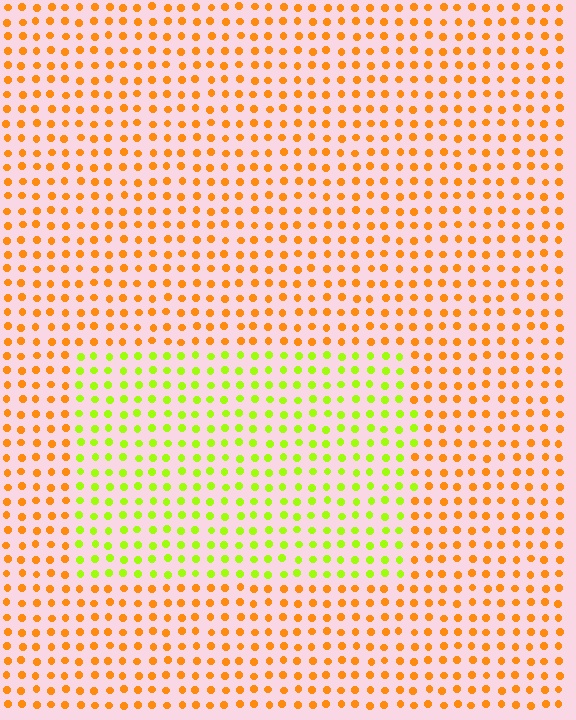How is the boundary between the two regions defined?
The boundary is defined purely by a slight shift in hue (about 52 degrees). Spacing, size, and orientation are identical on both sides.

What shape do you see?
I see a rectangle.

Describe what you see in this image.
The image is filled with small orange elements in a uniform arrangement. A rectangle-shaped region is visible where the elements are tinted to a slightly different hue, forming a subtle color boundary.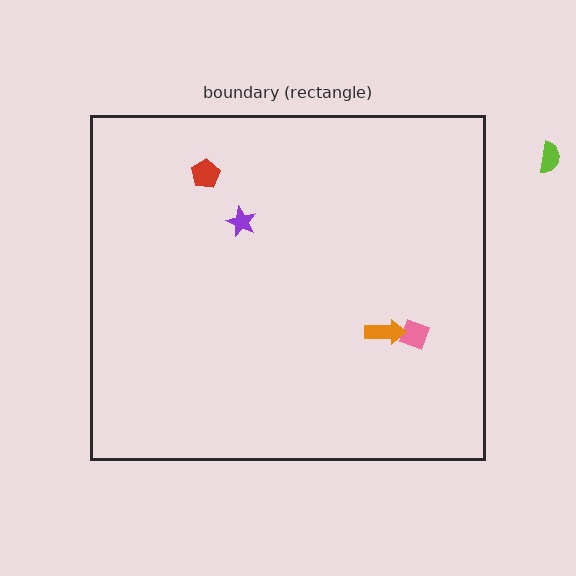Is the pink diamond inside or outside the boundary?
Inside.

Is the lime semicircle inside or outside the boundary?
Outside.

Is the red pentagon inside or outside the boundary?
Inside.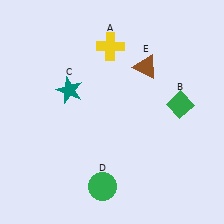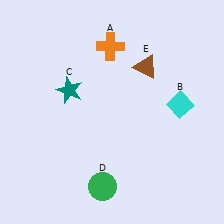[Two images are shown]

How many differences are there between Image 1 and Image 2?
There are 2 differences between the two images.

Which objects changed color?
A changed from yellow to orange. B changed from green to cyan.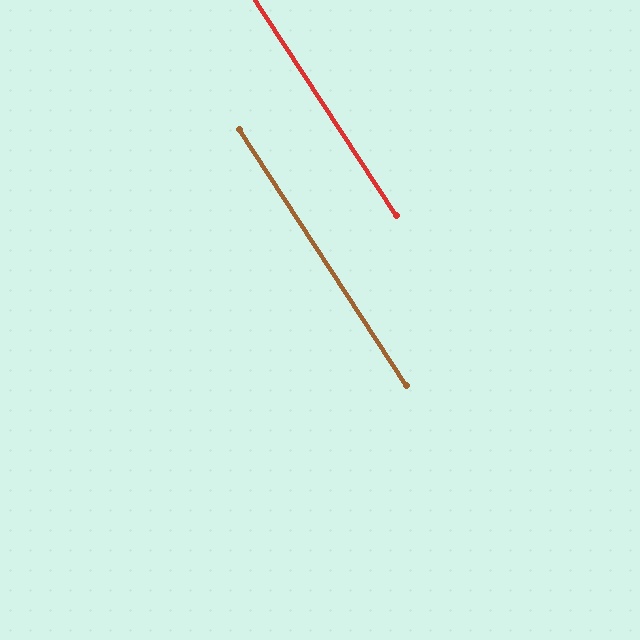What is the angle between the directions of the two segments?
Approximately 0 degrees.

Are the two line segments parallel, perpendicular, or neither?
Parallel — their directions differ by only 0.1°.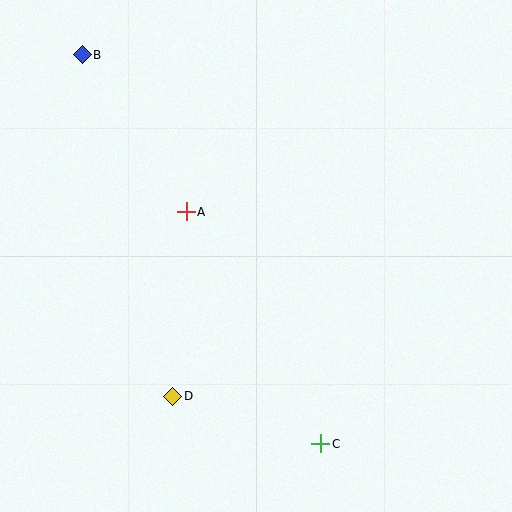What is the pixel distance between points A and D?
The distance between A and D is 185 pixels.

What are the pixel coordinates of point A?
Point A is at (186, 212).